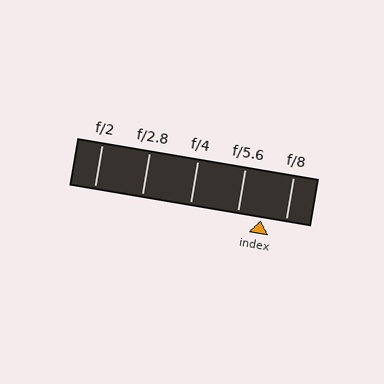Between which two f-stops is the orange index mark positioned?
The index mark is between f/5.6 and f/8.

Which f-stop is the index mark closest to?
The index mark is closest to f/5.6.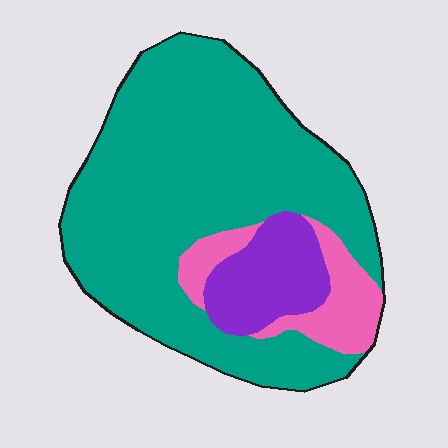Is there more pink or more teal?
Teal.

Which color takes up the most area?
Teal, at roughly 75%.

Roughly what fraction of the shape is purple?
Purple takes up about one eighth (1/8) of the shape.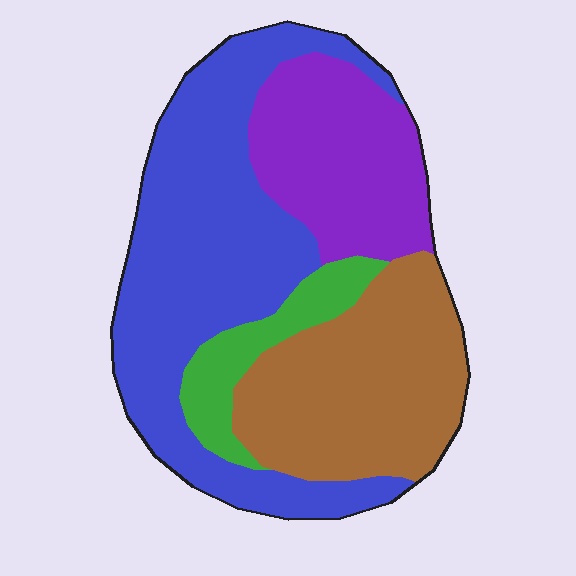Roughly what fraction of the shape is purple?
Purple covers 21% of the shape.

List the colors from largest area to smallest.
From largest to smallest: blue, brown, purple, green.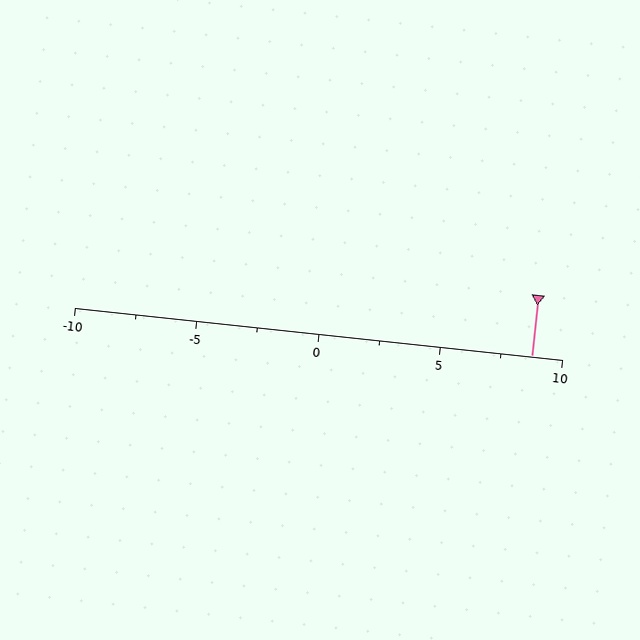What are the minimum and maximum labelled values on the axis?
The axis runs from -10 to 10.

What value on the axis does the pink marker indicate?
The marker indicates approximately 8.8.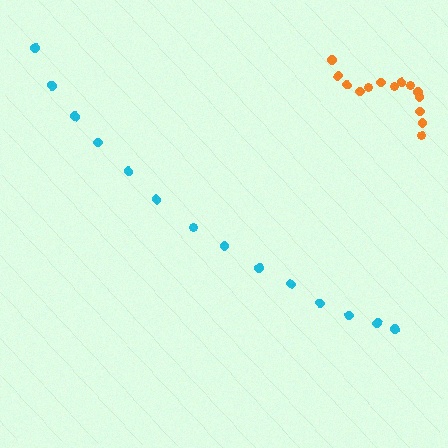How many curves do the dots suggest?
There are 2 distinct paths.